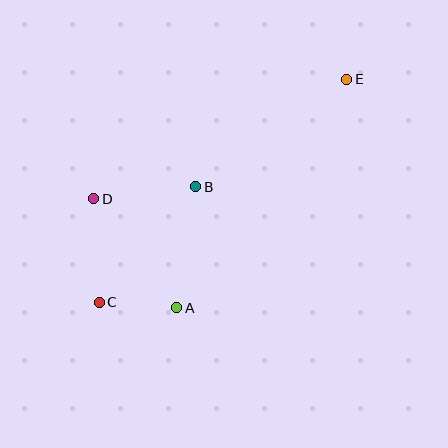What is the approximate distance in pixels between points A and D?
The distance between A and D is approximately 137 pixels.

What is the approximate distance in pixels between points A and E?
The distance between A and E is approximately 284 pixels.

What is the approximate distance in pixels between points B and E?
The distance between B and E is approximately 185 pixels.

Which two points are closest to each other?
Points A and C are closest to each other.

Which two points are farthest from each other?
Points C and E are farthest from each other.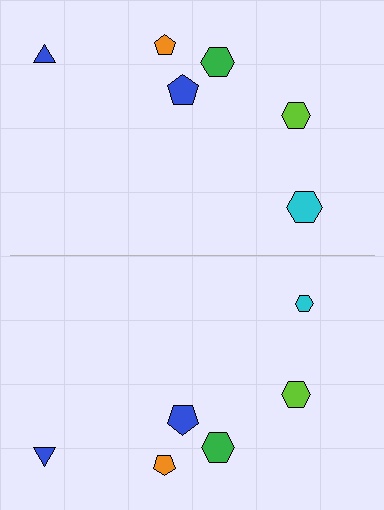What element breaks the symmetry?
The cyan hexagon on the bottom side has a different size than its mirror counterpart.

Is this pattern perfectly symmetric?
No, the pattern is not perfectly symmetric. The cyan hexagon on the bottom side has a different size than its mirror counterpart.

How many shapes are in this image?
There are 12 shapes in this image.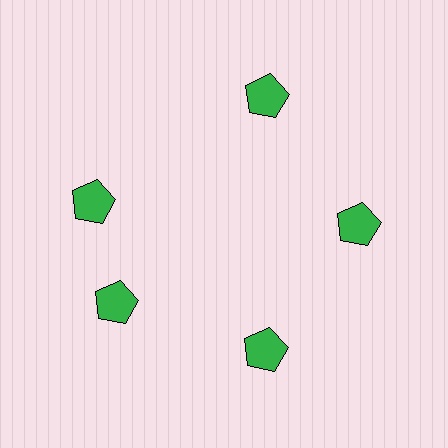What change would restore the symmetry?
The symmetry would be restored by rotating it back into even spacing with its neighbors so that all 5 pentagons sit at equal angles and equal distance from the center.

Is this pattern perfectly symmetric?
No. The 5 green pentagons are arranged in a ring, but one element near the 10 o'clock position is rotated out of alignment along the ring, breaking the 5-fold rotational symmetry.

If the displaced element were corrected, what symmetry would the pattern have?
It would have 5-fold rotational symmetry — the pattern would map onto itself every 72 degrees.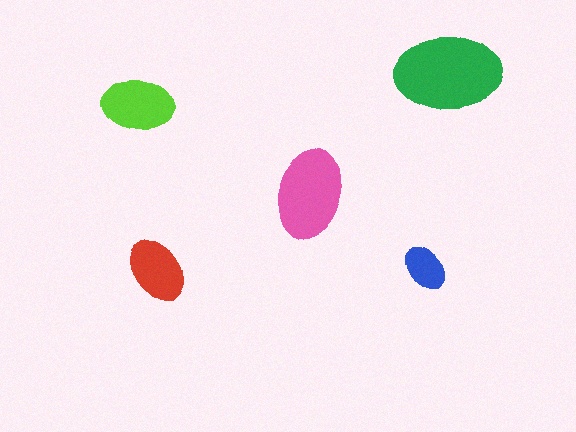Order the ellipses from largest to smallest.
the green one, the pink one, the lime one, the red one, the blue one.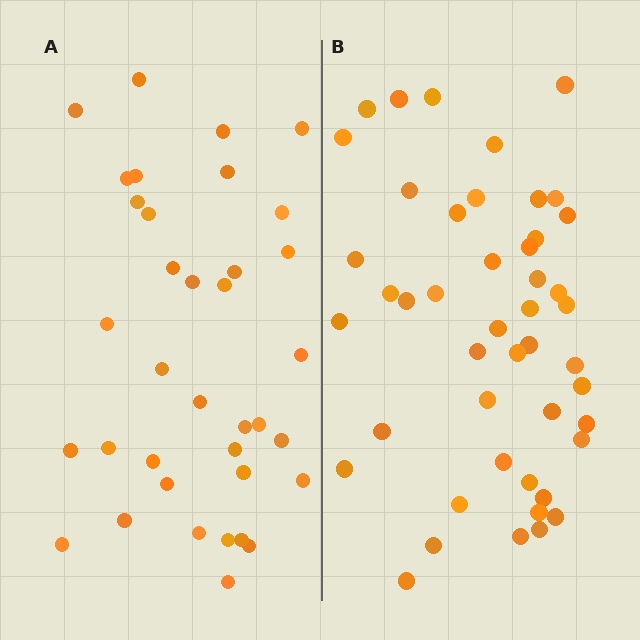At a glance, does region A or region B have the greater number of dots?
Region B (the right region) has more dots.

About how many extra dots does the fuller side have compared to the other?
Region B has roughly 10 or so more dots than region A.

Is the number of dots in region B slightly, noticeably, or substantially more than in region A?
Region B has noticeably more, but not dramatically so. The ratio is roughly 1.3 to 1.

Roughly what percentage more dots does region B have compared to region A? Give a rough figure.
About 30% more.